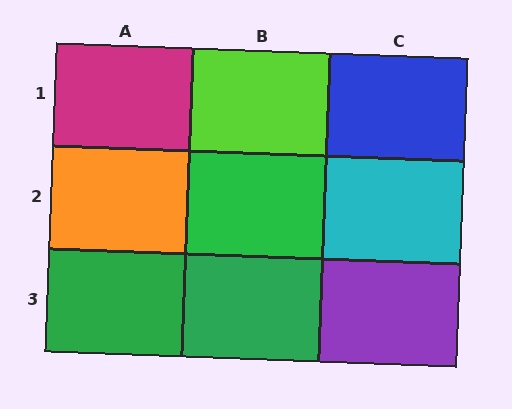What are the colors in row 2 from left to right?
Orange, green, cyan.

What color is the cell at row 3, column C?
Purple.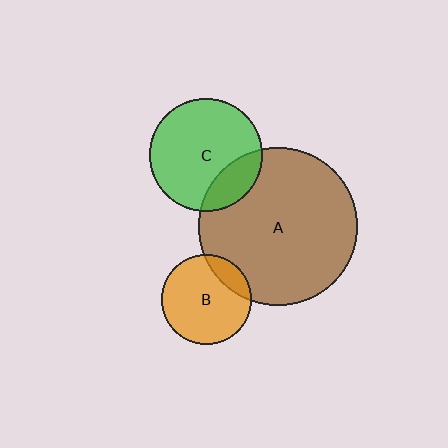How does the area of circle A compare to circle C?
Approximately 2.0 times.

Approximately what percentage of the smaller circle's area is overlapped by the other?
Approximately 20%.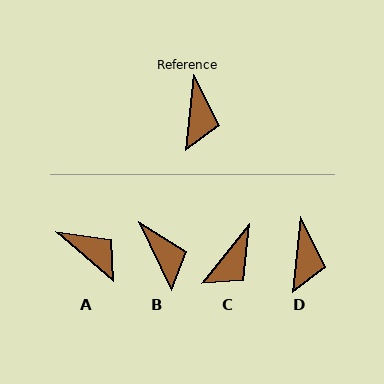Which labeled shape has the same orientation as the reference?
D.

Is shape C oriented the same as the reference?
No, it is off by about 33 degrees.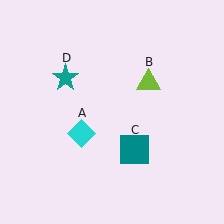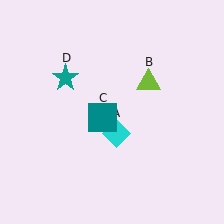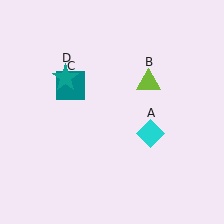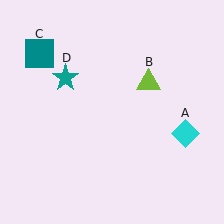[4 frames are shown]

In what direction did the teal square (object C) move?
The teal square (object C) moved up and to the left.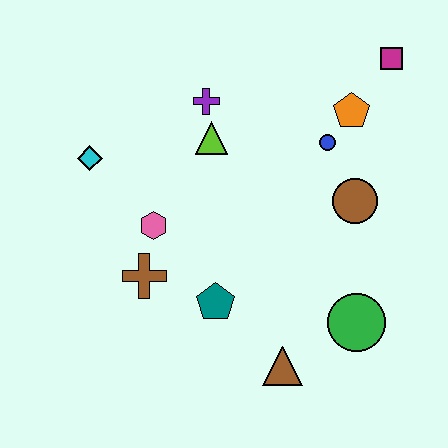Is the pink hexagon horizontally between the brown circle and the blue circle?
No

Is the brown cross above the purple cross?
No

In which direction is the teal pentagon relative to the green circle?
The teal pentagon is to the left of the green circle.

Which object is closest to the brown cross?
The pink hexagon is closest to the brown cross.